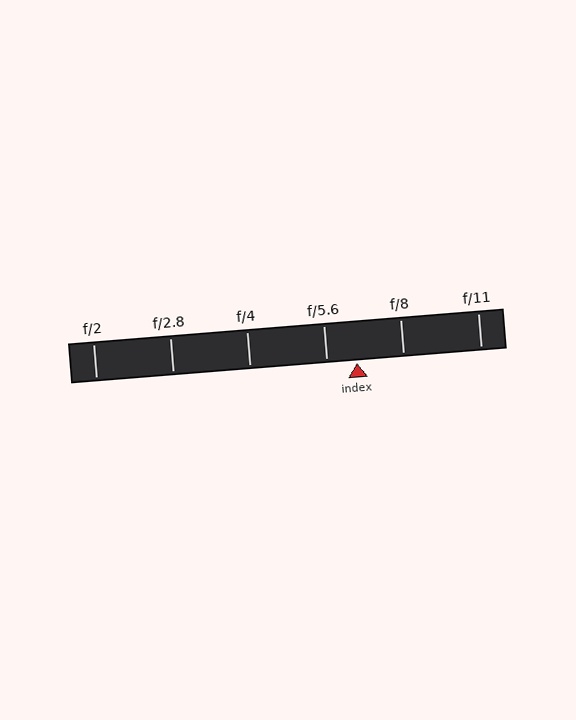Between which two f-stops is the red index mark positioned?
The index mark is between f/5.6 and f/8.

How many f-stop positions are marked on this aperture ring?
There are 6 f-stop positions marked.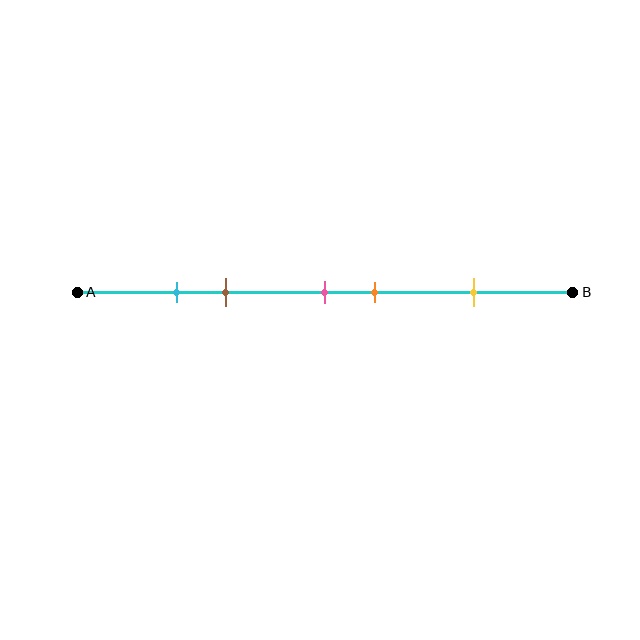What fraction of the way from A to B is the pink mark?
The pink mark is approximately 50% (0.5) of the way from A to B.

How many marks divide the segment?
There are 5 marks dividing the segment.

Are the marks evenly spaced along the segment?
No, the marks are not evenly spaced.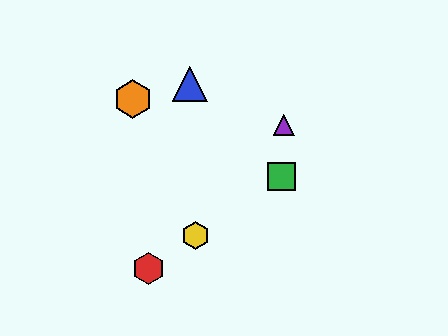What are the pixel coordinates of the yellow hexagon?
The yellow hexagon is at (196, 236).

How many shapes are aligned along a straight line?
3 shapes (the red hexagon, the green square, the yellow hexagon) are aligned along a straight line.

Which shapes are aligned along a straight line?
The red hexagon, the green square, the yellow hexagon are aligned along a straight line.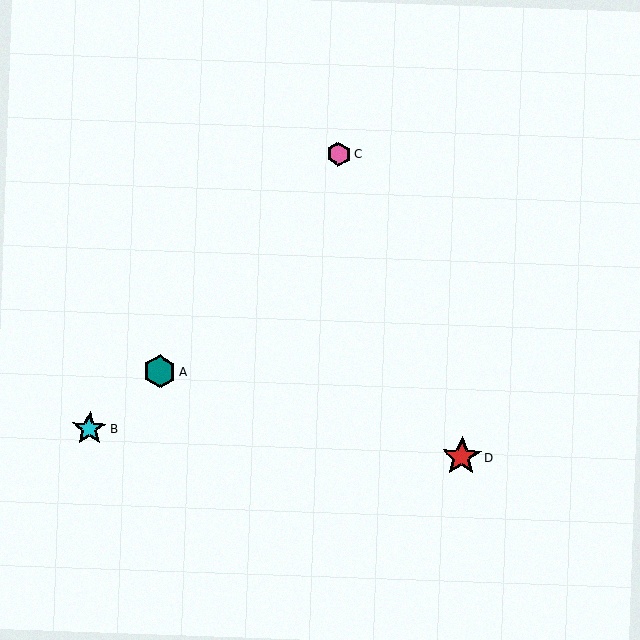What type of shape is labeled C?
Shape C is a pink hexagon.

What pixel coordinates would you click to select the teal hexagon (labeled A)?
Click at (160, 371) to select the teal hexagon A.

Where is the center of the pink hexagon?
The center of the pink hexagon is at (339, 154).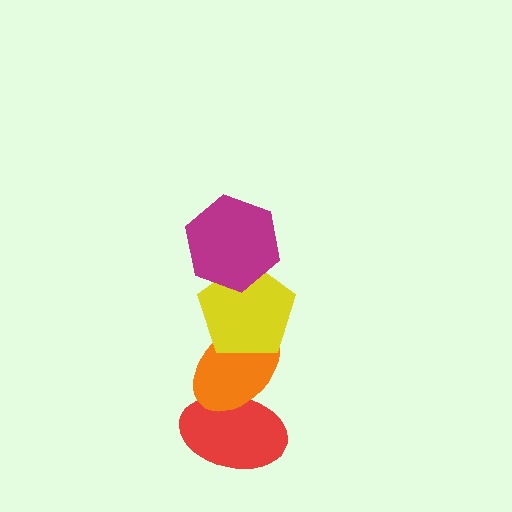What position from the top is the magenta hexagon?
The magenta hexagon is 1st from the top.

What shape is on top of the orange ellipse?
The yellow pentagon is on top of the orange ellipse.